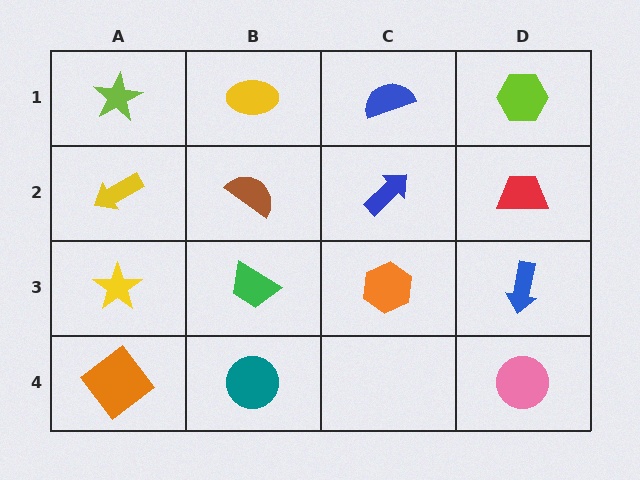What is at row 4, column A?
An orange diamond.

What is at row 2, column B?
A brown semicircle.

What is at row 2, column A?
A yellow arrow.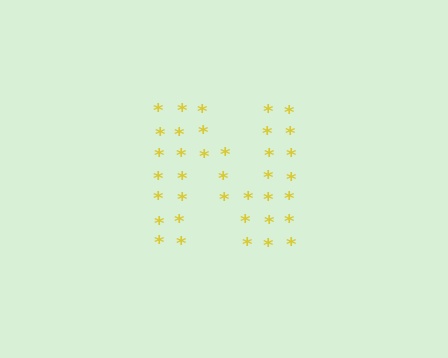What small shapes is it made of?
It is made of small asterisks.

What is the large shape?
The large shape is the letter N.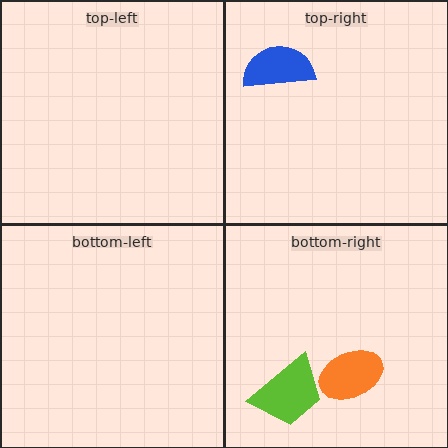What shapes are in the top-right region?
The blue semicircle.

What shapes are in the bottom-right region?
The lime trapezoid, the orange ellipse.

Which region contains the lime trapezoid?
The bottom-right region.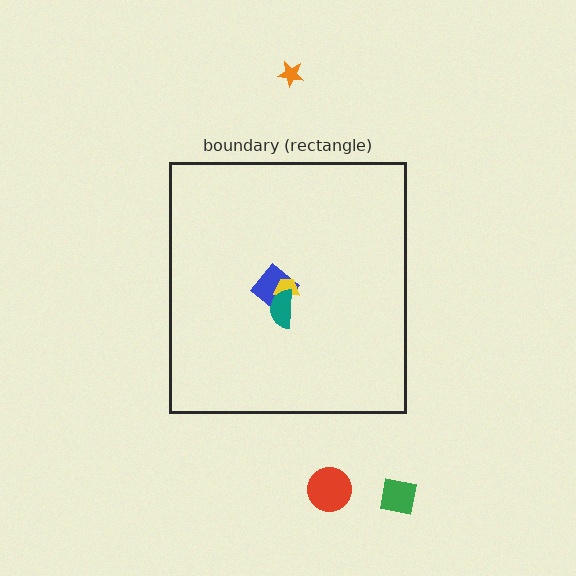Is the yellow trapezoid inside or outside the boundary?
Inside.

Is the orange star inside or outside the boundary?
Outside.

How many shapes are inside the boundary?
3 inside, 3 outside.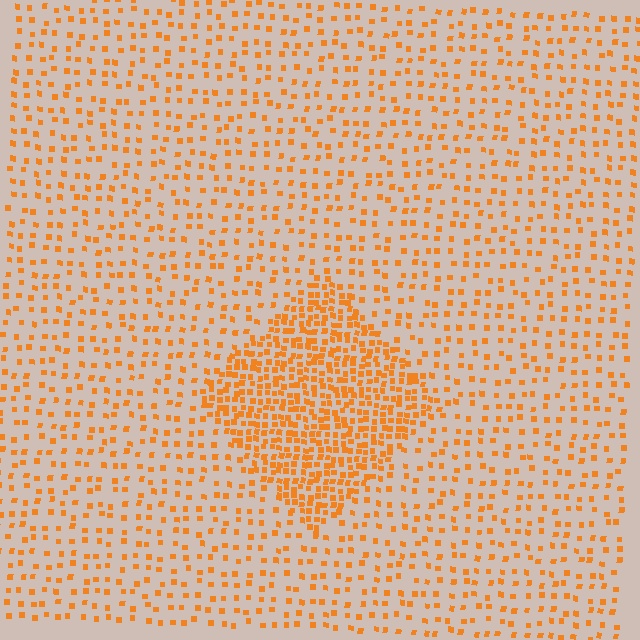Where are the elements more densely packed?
The elements are more densely packed inside the diamond boundary.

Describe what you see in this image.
The image contains small orange elements arranged at two different densities. A diamond-shaped region is visible where the elements are more densely packed than the surrounding area.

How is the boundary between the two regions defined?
The boundary is defined by a change in element density (approximately 2.6x ratio). All elements are the same color, size, and shape.